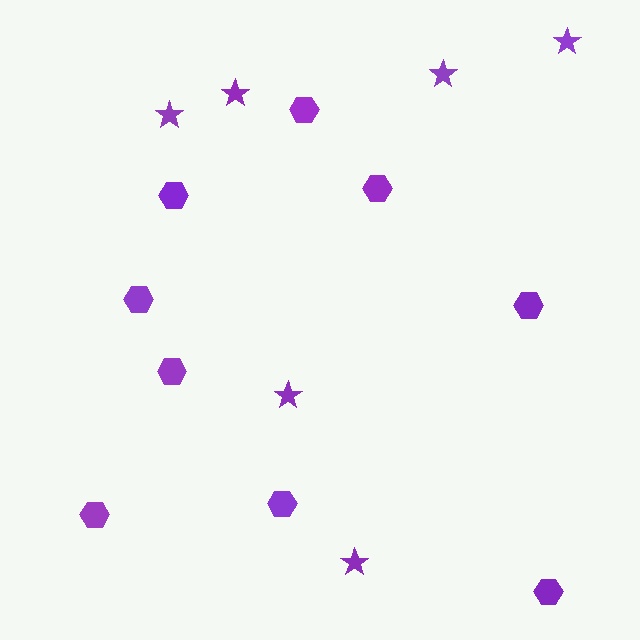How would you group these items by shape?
There are 2 groups: one group of stars (6) and one group of hexagons (9).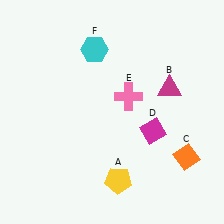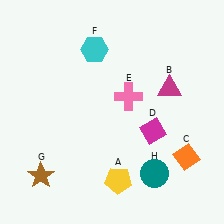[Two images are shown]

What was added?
A brown star (G), a teal circle (H) were added in Image 2.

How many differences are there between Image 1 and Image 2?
There are 2 differences between the two images.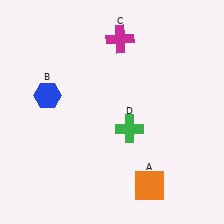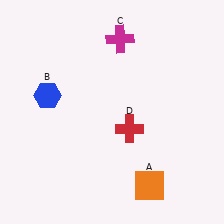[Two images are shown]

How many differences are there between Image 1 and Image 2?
There is 1 difference between the two images.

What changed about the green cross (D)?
In Image 1, D is green. In Image 2, it changed to red.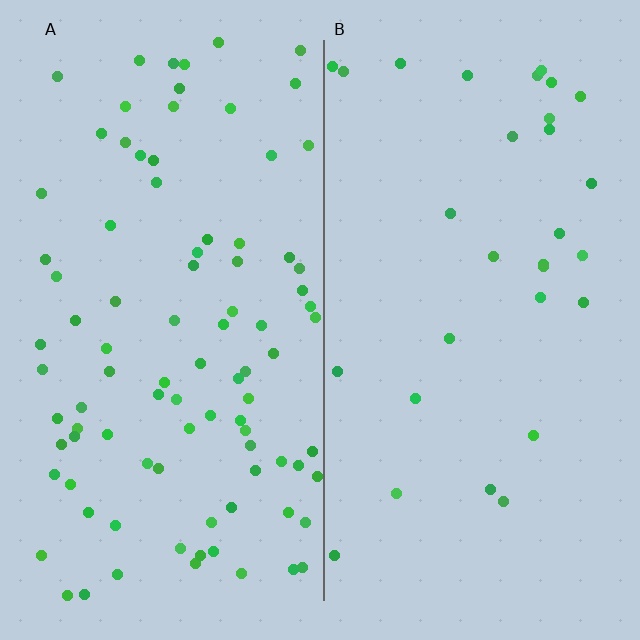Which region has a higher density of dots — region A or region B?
A (the left).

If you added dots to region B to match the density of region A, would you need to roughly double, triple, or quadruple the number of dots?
Approximately triple.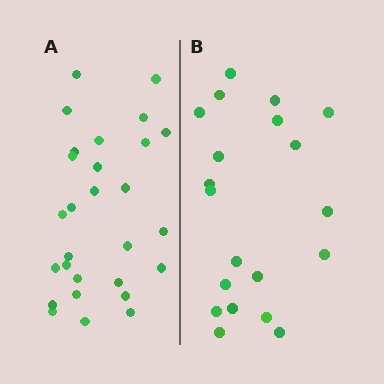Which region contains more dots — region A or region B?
Region A (the left region) has more dots.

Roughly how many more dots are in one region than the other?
Region A has roughly 8 or so more dots than region B.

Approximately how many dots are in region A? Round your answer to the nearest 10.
About 30 dots. (The exact count is 28, which rounds to 30.)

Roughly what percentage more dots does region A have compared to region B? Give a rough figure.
About 40% more.